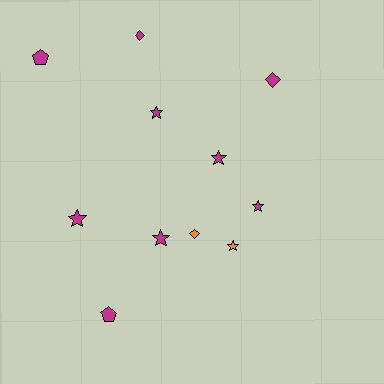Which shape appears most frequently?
Star, with 6 objects.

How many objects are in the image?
There are 11 objects.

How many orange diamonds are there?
There is 1 orange diamond.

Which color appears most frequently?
Magenta, with 9 objects.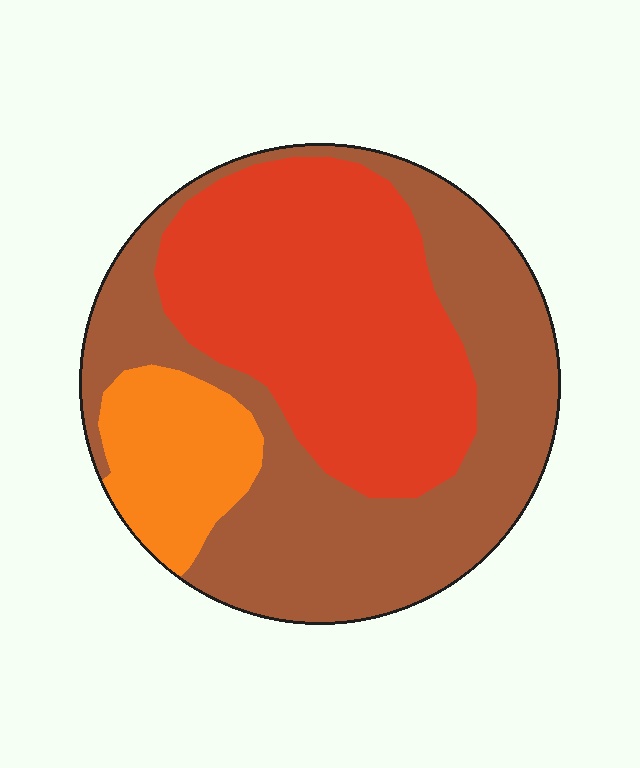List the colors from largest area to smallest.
From largest to smallest: brown, red, orange.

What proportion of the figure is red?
Red covers 40% of the figure.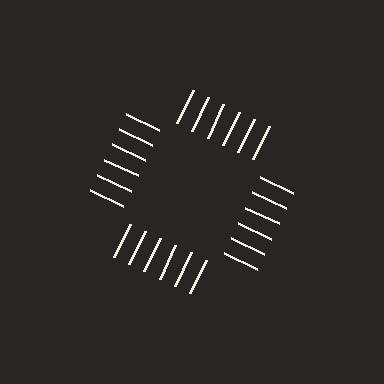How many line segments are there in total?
24 — 6 along each of the 4 edges.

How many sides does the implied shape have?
4 sides — the line-ends trace a square.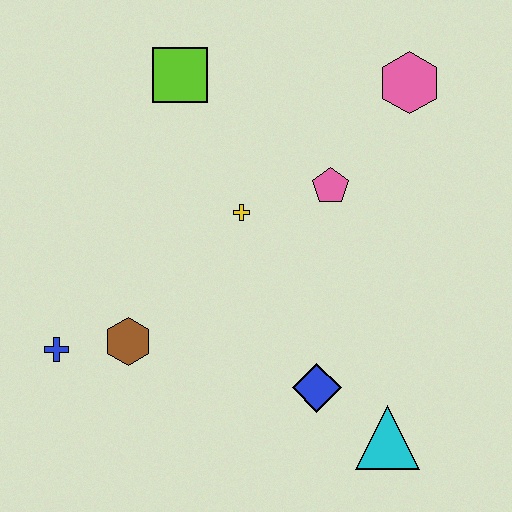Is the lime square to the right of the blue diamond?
No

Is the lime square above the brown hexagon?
Yes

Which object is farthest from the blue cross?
The pink hexagon is farthest from the blue cross.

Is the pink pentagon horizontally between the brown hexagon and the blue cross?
No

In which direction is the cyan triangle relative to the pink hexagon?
The cyan triangle is below the pink hexagon.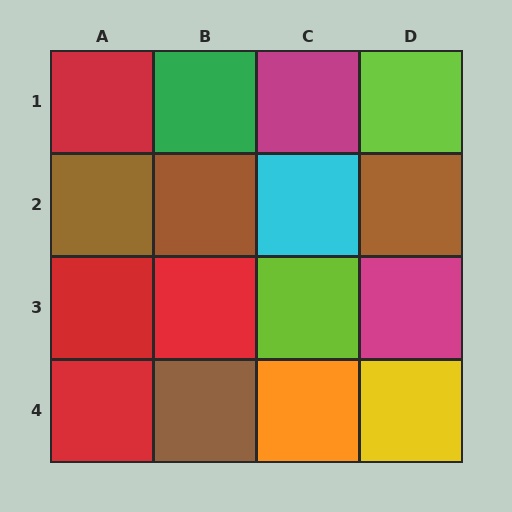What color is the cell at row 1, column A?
Red.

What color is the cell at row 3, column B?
Red.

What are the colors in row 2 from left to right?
Brown, brown, cyan, brown.